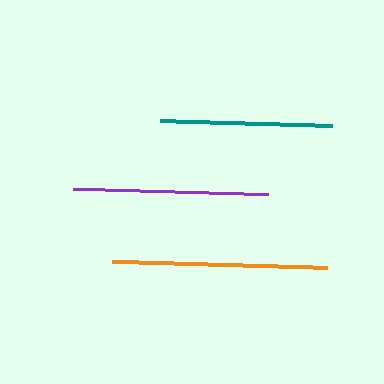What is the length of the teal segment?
The teal segment is approximately 172 pixels long.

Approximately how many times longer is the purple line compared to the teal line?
The purple line is approximately 1.1 times the length of the teal line.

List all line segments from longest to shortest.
From longest to shortest: orange, purple, teal.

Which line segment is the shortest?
The teal line is the shortest at approximately 172 pixels.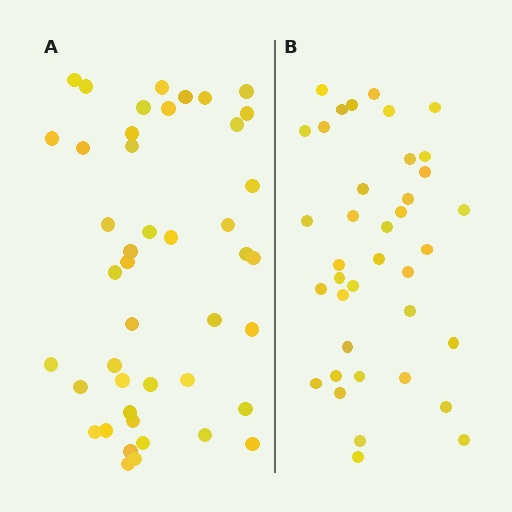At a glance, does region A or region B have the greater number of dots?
Region A (the left region) has more dots.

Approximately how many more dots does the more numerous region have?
Region A has about 6 more dots than region B.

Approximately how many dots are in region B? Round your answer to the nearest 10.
About 40 dots. (The exact count is 38, which rounds to 40.)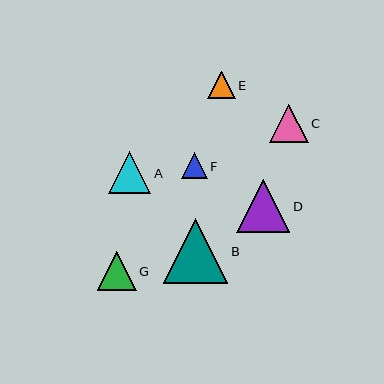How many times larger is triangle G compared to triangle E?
Triangle G is approximately 1.4 times the size of triangle E.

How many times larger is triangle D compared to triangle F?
Triangle D is approximately 2.1 times the size of triangle F.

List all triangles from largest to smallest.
From largest to smallest: B, D, A, G, C, E, F.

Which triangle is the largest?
Triangle B is the largest with a size of approximately 65 pixels.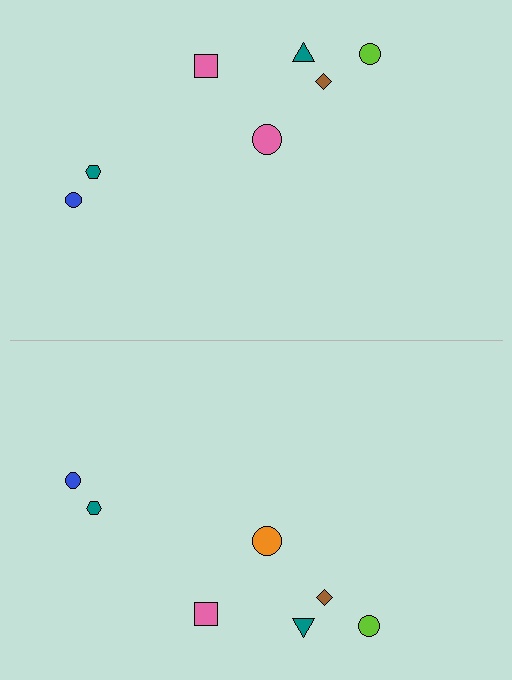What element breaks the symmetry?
The orange circle on the bottom side breaks the symmetry — its mirror counterpart is pink.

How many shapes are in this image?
There are 14 shapes in this image.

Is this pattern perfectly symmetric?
No, the pattern is not perfectly symmetric. The orange circle on the bottom side breaks the symmetry — its mirror counterpart is pink.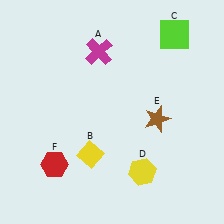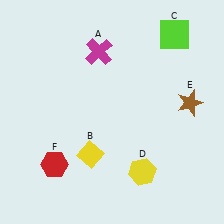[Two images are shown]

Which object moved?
The brown star (E) moved right.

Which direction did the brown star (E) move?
The brown star (E) moved right.